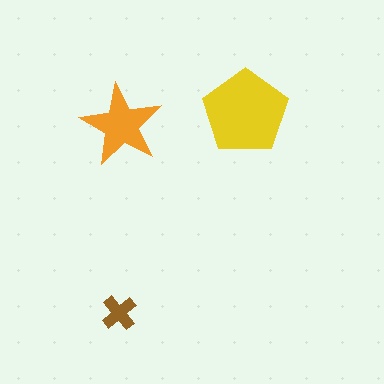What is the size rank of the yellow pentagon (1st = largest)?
1st.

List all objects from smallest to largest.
The brown cross, the orange star, the yellow pentagon.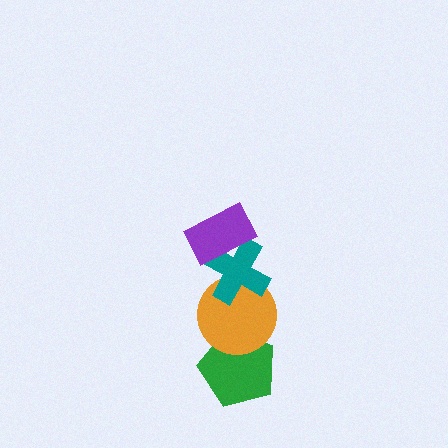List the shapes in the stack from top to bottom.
From top to bottom: the purple rectangle, the teal cross, the orange circle, the green pentagon.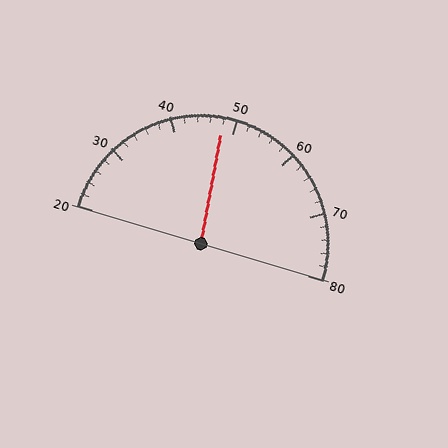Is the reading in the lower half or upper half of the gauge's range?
The reading is in the lower half of the range (20 to 80).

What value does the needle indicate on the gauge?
The needle indicates approximately 48.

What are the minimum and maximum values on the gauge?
The gauge ranges from 20 to 80.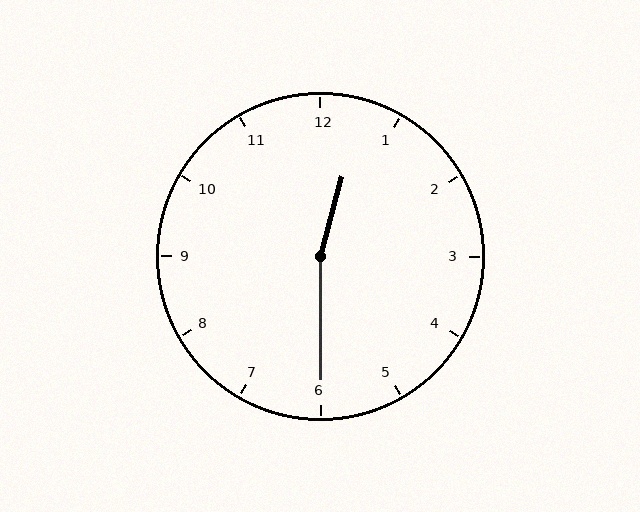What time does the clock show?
12:30.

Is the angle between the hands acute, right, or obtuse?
It is obtuse.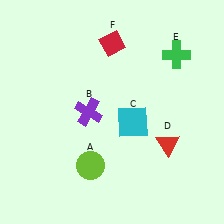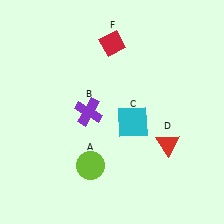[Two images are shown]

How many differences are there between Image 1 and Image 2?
There is 1 difference between the two images.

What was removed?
The green cross (E) was removed in Image 2.